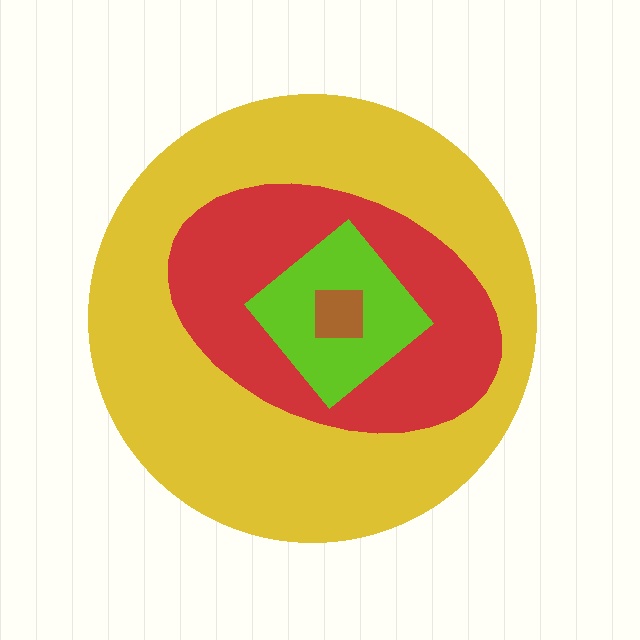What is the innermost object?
The brown square.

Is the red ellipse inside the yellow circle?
Yes.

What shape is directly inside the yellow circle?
The red ellipse.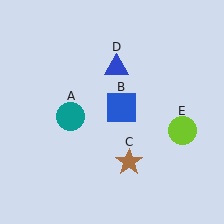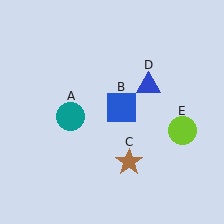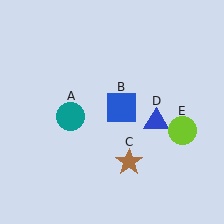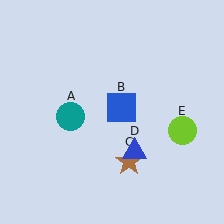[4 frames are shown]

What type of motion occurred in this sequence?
The blue triangle (object D) rotated clockwise around the center of the scene.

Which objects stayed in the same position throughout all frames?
Teal circle (object A) and blue square (object B) and brown star (object C) and lime circle (object E) remained stationary.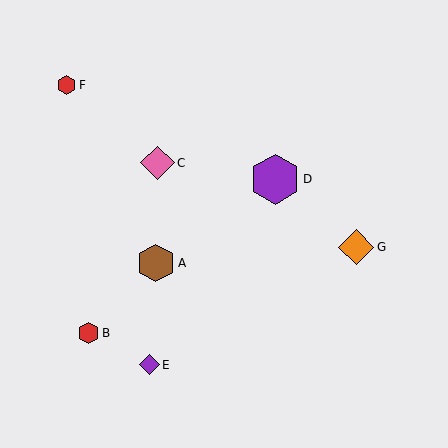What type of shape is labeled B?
Shape B is a red hexagon.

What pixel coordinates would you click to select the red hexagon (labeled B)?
Click at (89, 333) to select the red hexagon B.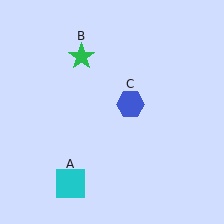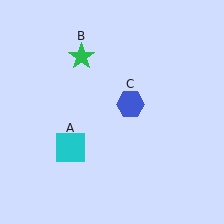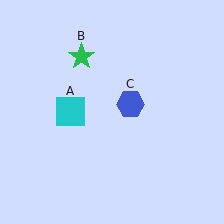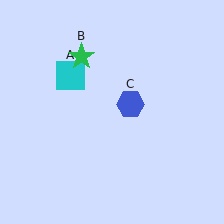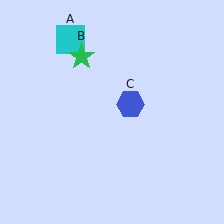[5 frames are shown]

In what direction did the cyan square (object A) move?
The cyan square (object A) moved up.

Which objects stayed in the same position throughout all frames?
Green star (object B) and blue hexagon (object C) remained stationary.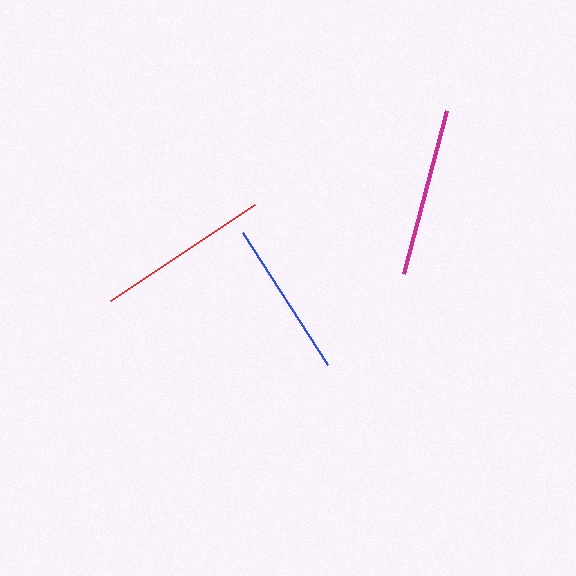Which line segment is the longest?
The red line is the longest at approximately 173 pixels.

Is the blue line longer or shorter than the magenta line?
The magenta line is longer than the blue line.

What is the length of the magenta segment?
The magenta segment is approximately 169 pixels long.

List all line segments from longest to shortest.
From longest to shortest: red, magenta, blue.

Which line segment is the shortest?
The blue line is the shortest at approximately 157 pixels.